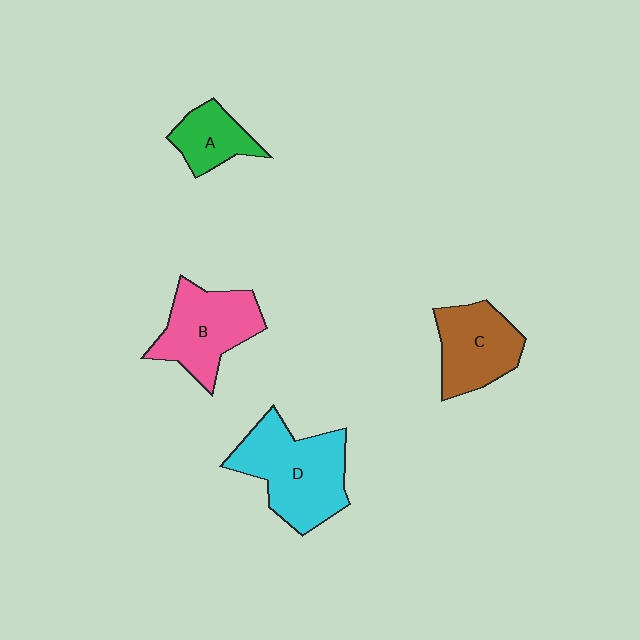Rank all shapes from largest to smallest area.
From largest to smallest: D (cyan), B (pink), C (brown), A (green).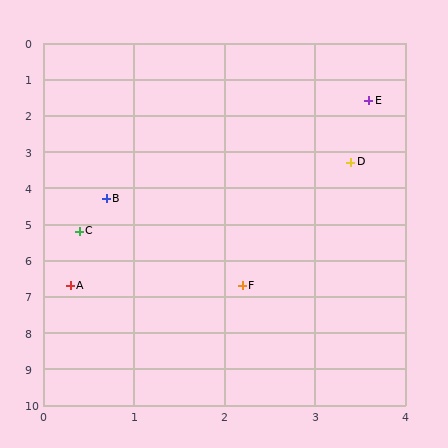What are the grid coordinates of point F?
Point F is at approximately (2.2, 6.7).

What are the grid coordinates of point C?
Point C is at approximately (0.4, 5.2).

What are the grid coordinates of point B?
Point B is at approximately (0.7, 4.3).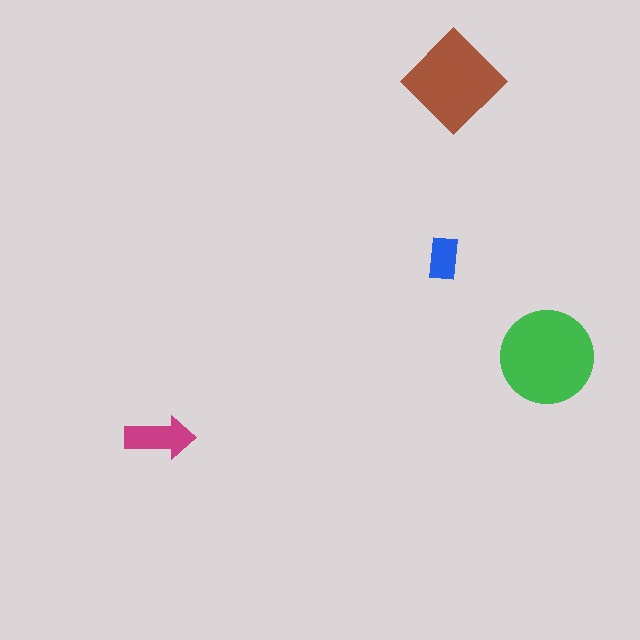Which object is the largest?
The green circle.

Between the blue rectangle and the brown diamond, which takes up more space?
The brown diamond.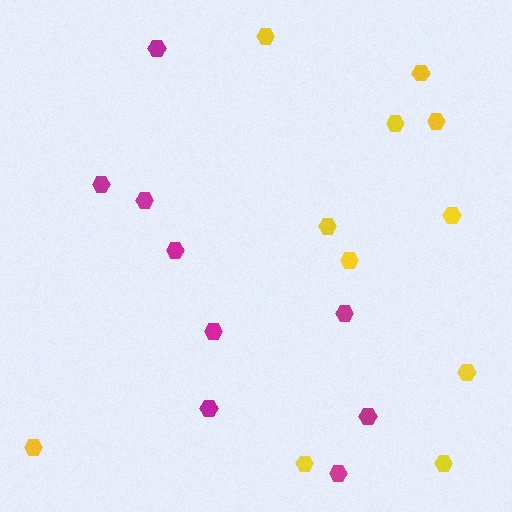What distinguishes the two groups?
There are 2 groups: one group of magenta hexagons (9) and one group of yellow hexagons (11).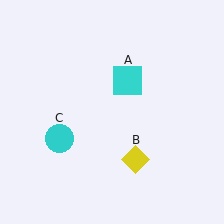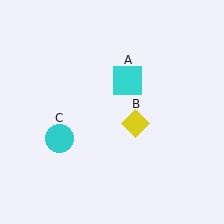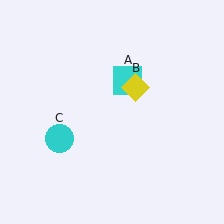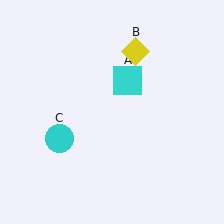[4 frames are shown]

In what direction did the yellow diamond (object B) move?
The yellow diamond (object B) moved up.